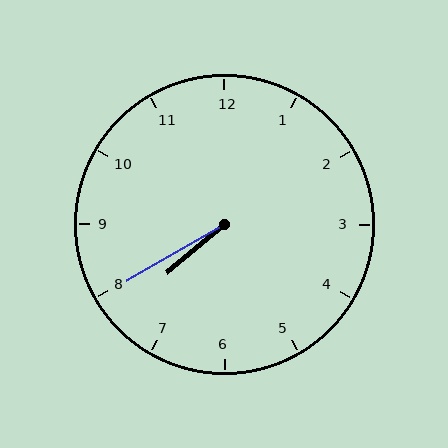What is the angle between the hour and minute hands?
Approximately 10 degrees.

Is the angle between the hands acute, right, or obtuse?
It is acute.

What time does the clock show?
7:40.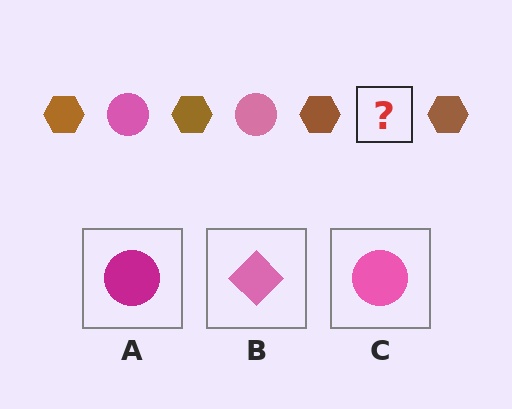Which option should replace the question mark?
Option C.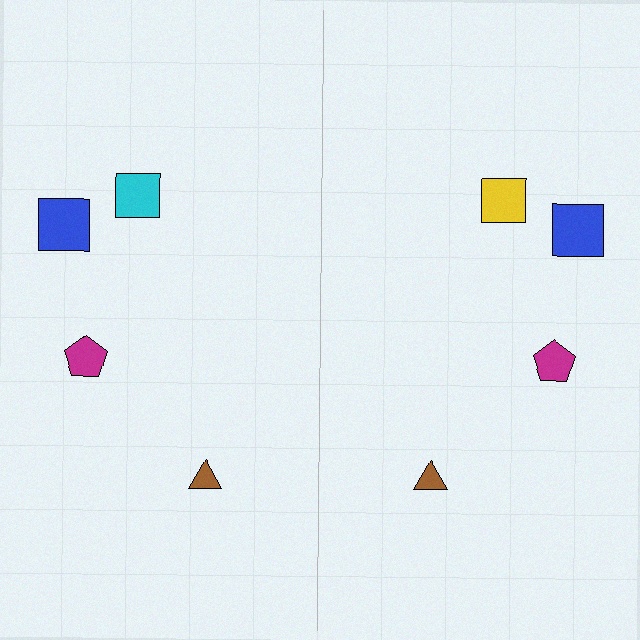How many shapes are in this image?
There are 8 shapes in this image.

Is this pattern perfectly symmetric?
No, the pattern is not perfectly symmetric. The yellow square on the right side breaks the symmetry — its mirror counterpart is cyan.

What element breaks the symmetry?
The yellow square on the right side breaks the symmetry — its mirror counterpart is cyan.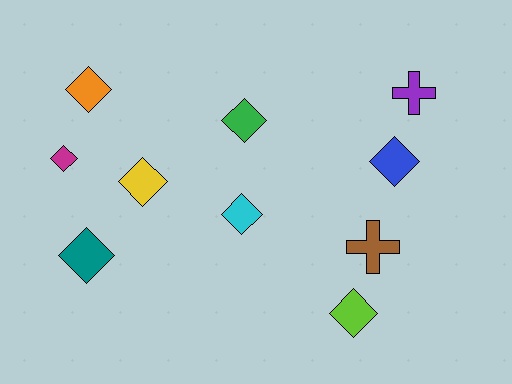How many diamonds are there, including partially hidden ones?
There are 8 diamonds.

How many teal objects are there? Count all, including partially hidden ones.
There is 1 teal object.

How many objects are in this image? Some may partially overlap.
There are 10 objects.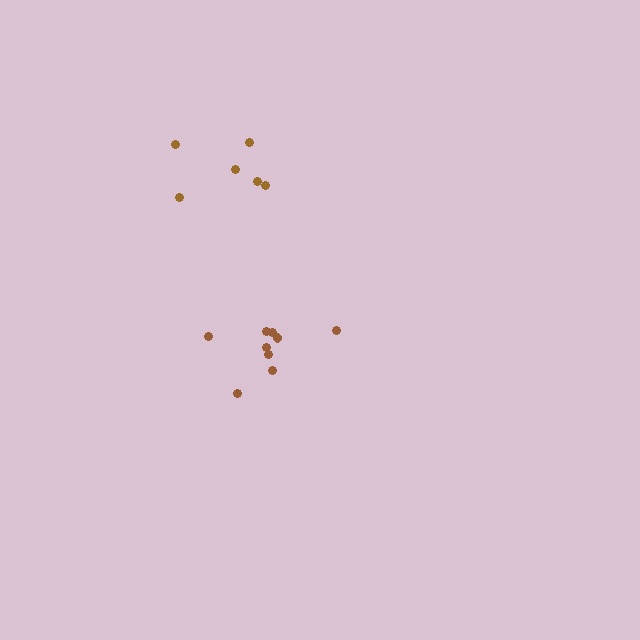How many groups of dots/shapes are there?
There are 2 groups.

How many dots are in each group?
Group 1: 9 dots, Group 2: 6 dots (15 total).